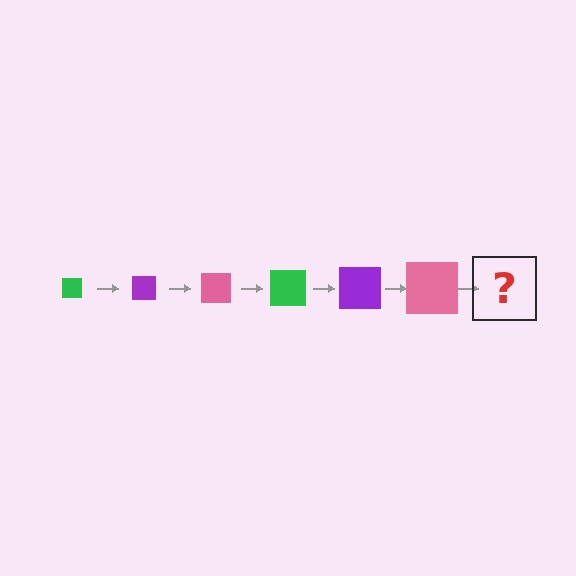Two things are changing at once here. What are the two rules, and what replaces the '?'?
The two rules are that the square grows larger each step and the color cycles through green, purple, and pink. The '?' should be a green square, larger than the previous one.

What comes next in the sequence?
The next element should be a green square, larger than the previous one.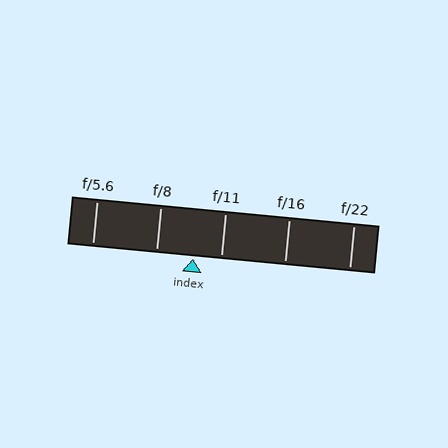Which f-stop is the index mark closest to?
The index mark is closest to f/11.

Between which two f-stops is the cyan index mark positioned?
The index mark is between f/8 and f/11.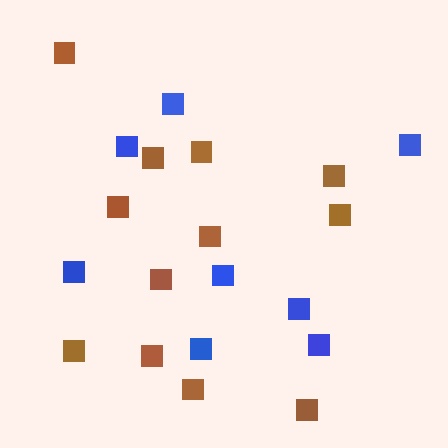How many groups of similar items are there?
There are 2 groups: one group of brown squares (12) and one group of blue squares (8).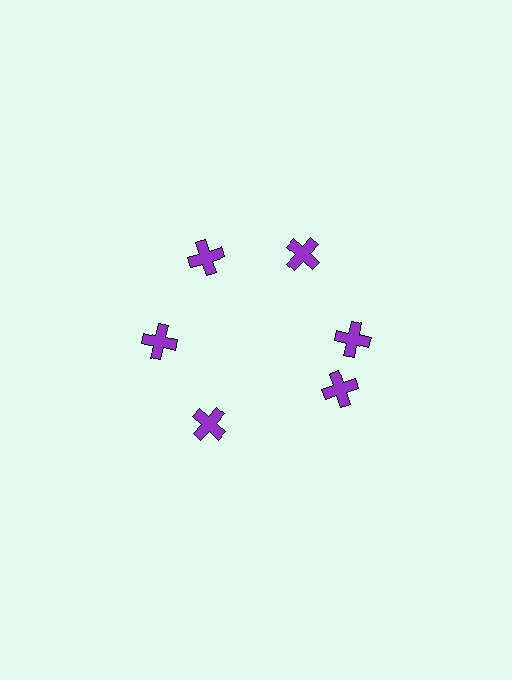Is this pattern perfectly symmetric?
No. The 6 purple crosses are arranged in a ring, but one element near the 5 o'clock position is rotated out of alignment along the ring, breaking the 6-fold rotational symmetry.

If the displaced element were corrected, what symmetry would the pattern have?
It would have 6-fold rotational symmetry — the pattern would map onto itself every 60 degrees.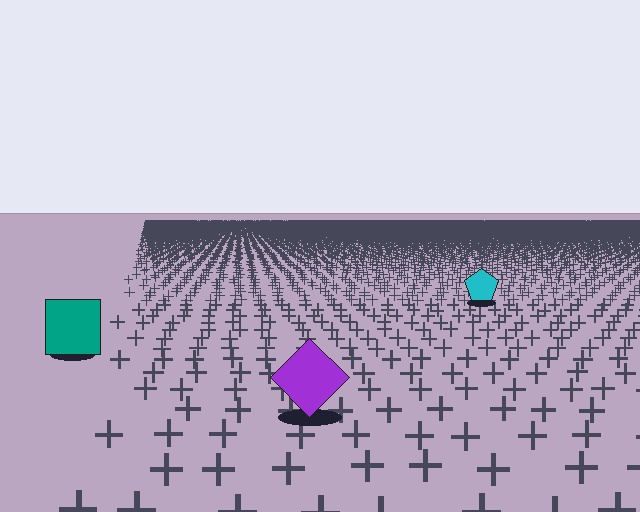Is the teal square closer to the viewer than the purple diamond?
No. The purple diamond is closer — you can tell from the texture gradient: the ground texture is coarser near it.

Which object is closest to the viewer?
The purple diamond is closest. The texture marks near it are larger and more spread out.